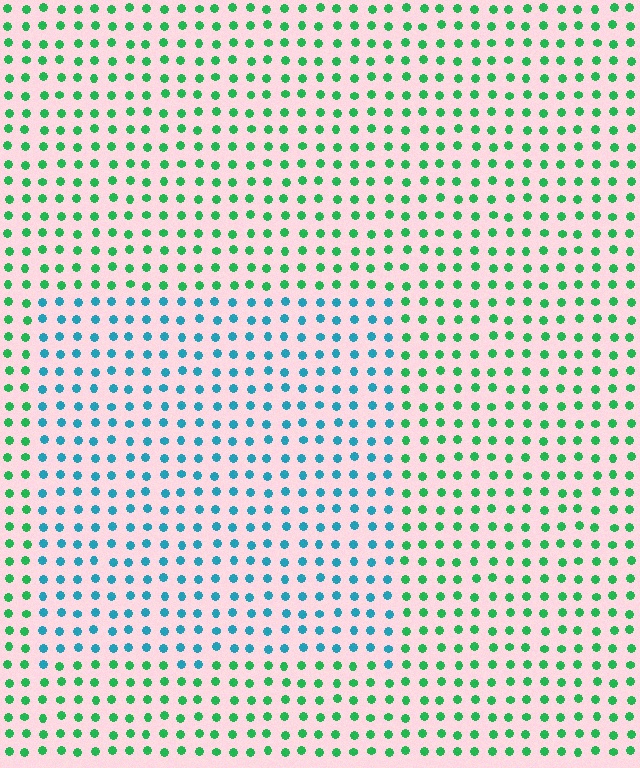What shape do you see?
I see a rectangle.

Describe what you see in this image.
The image is filled with small green elements in a uniform arrangement. A rectangle-shaped region is visible where the elements are tinted to a slightly different hue, forming a subtle color boundary.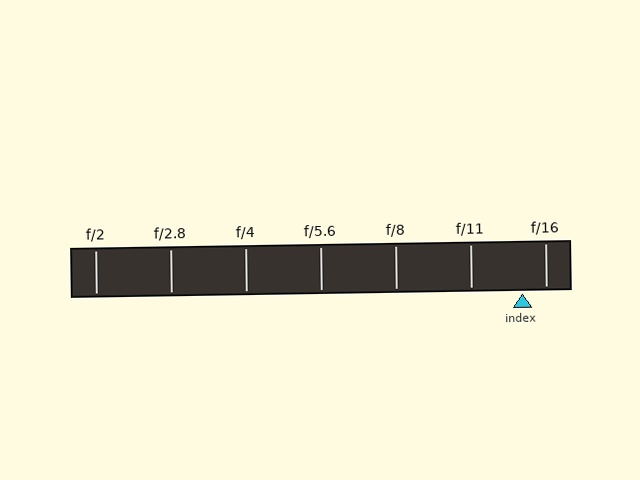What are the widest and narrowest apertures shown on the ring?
The widest aperture shown is f/2 and the narrowest is f/16.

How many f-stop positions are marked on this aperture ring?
There are 7 f-stop positions marked.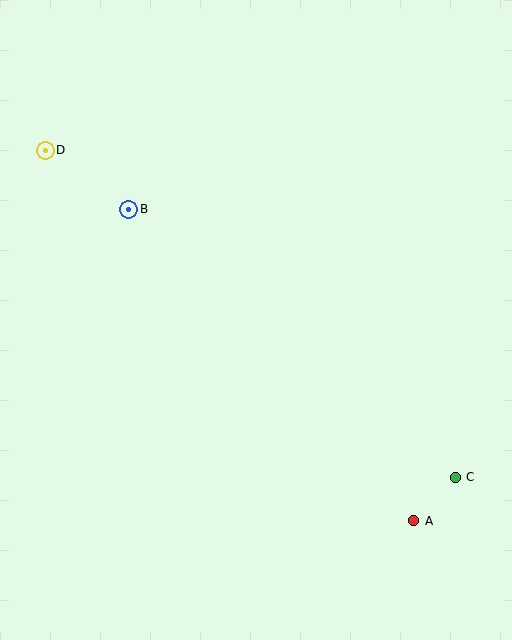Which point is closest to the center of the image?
Point B at (129, 209) is closest to the center.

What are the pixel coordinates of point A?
Point A is at (414, 521).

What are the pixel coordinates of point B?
Point B is at (129, 209).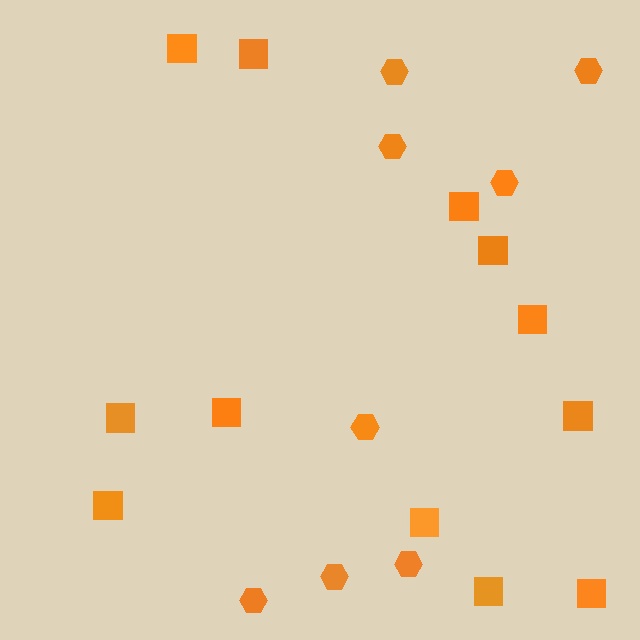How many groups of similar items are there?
There are 2 groups: one group of hexagons (8) and one group of squares (12).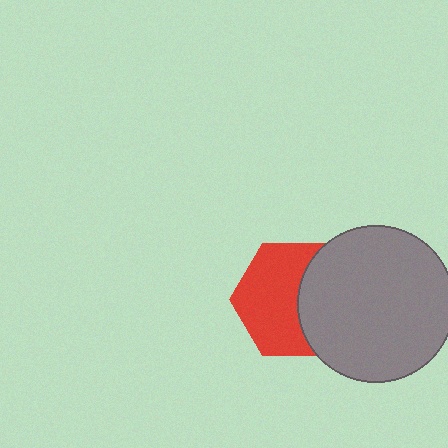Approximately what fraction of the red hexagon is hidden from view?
Roughly 40% of the red hexagon is hidden behind the gray circle.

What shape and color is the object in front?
The object in front is a gray circle.